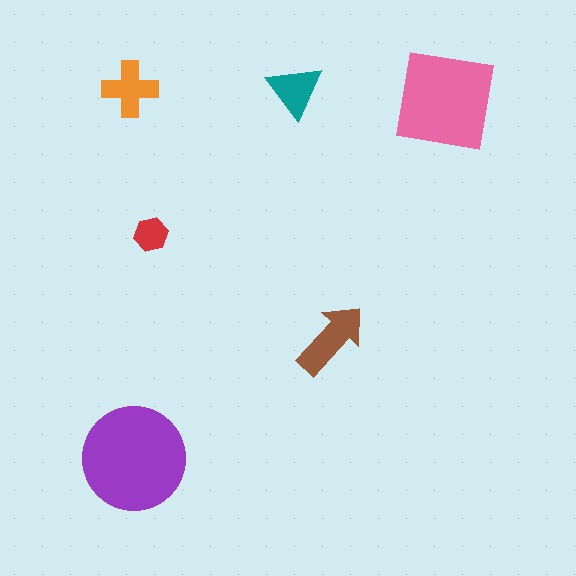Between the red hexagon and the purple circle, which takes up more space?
The purple circle.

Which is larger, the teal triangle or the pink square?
The pink square.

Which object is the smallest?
The red hexagon.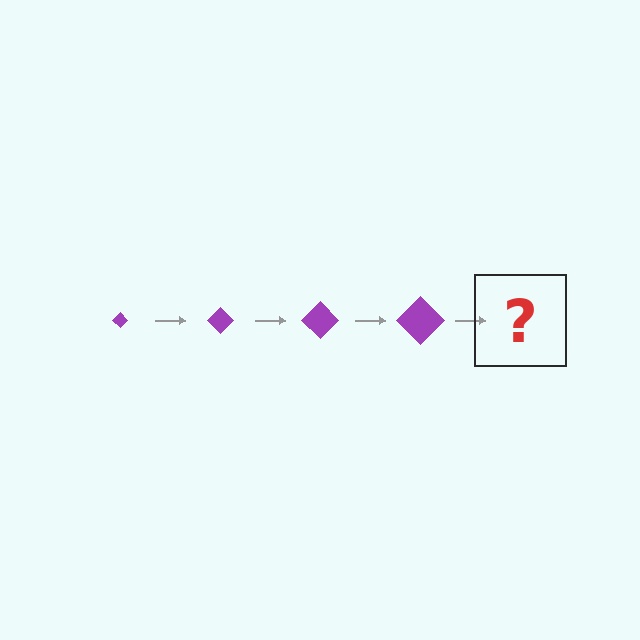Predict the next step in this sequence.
The next step is a purple diamond, larger than the previous one.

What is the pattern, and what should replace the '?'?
The pattern is that the diamond gets progressively larger each step. The '?' should be a purple diamond, larger than the previous one.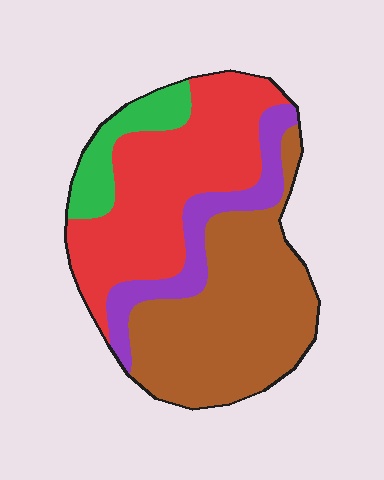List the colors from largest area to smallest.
From largest to smallest: brown, red, purple, green.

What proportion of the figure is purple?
Purple covers around 15% of the figure.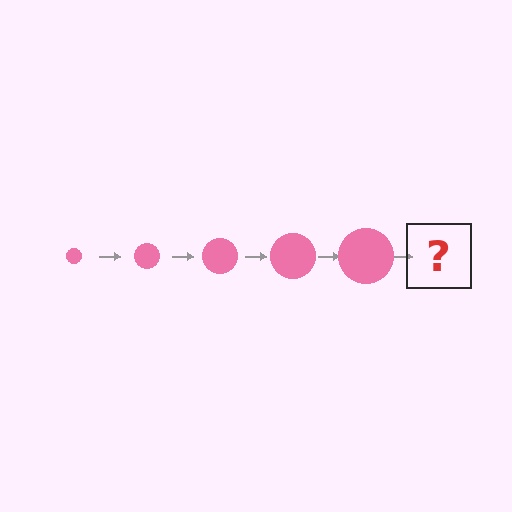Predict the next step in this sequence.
The next step is a pink circle, larger than the previous one.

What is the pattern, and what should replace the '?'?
The pattern is that the circle gets progressively larger each step. The '?' should be a pink circle, larger than the previous one.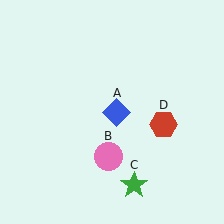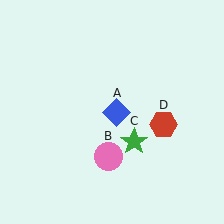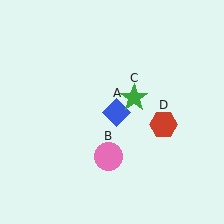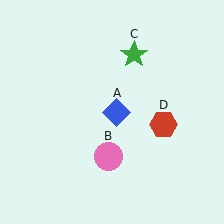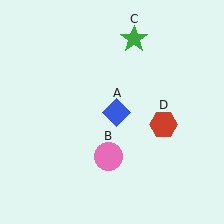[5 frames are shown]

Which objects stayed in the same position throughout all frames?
Blue diamond (object A) and pink circle (object B) and red hexagon (object D) remained stationary.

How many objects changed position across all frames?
1 object changed position: green star (object C).